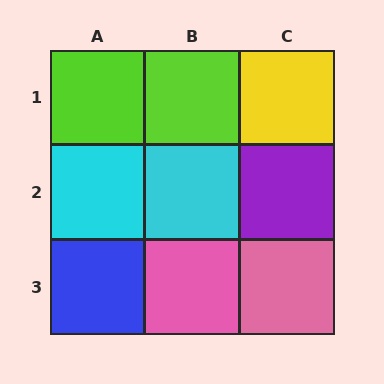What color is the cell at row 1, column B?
Lime.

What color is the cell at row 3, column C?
Pink.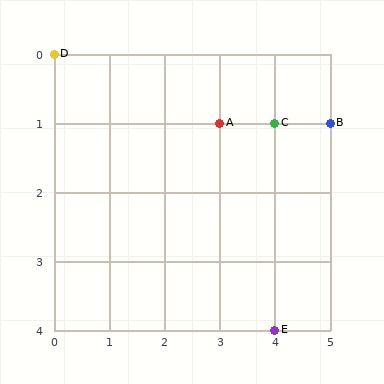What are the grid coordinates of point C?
Point C is at grid coordinates (4, 1).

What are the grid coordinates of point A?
Point A is at grid coordinates (3, 1).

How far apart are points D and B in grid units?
Points D and B are 5 columns and 1 row apart (about 5.1 grid units diagonally).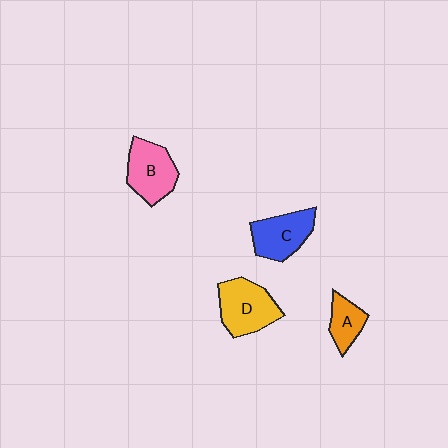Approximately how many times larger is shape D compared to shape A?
Approximately 1.8 times.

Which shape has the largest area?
Shape D (yellow).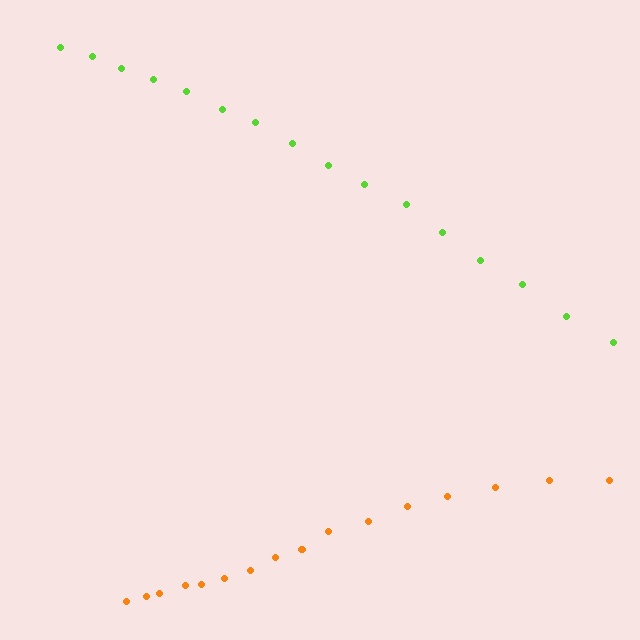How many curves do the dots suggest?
There are 2 distinct paths.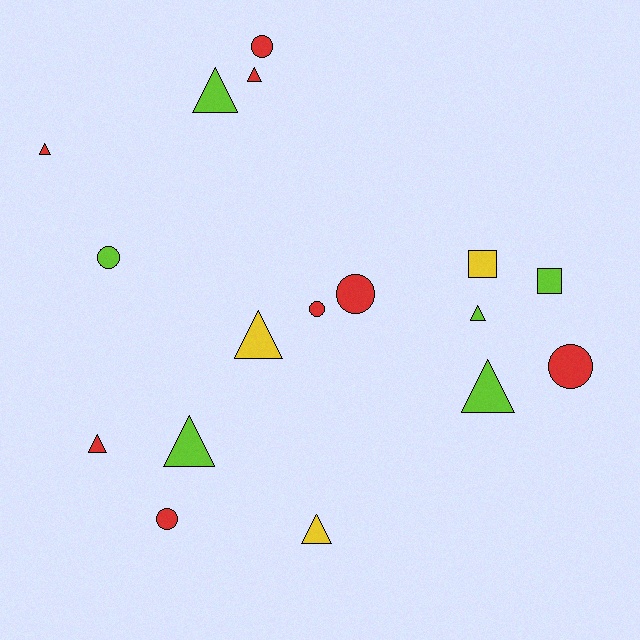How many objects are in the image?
There are 17 objects.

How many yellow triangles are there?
There are 2 yellow triangles.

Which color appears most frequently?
Red, with 8 objects.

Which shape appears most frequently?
Triangle, with 9 objects.